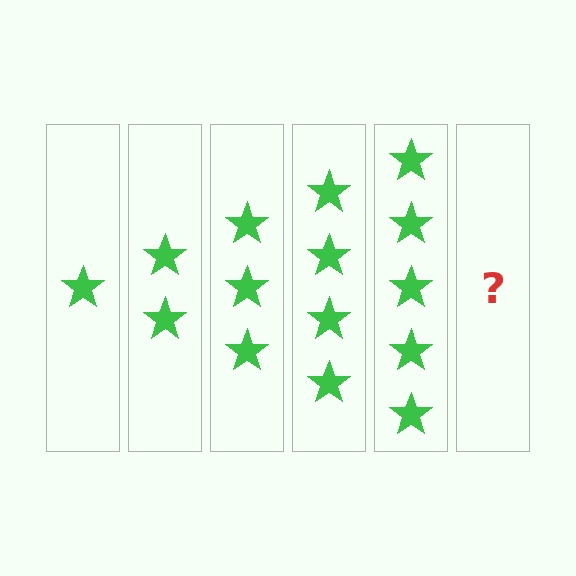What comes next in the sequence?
The next element should be 6 stars.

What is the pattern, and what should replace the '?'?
The pattern is that each step adds one more star. The '?' should be 6 stars.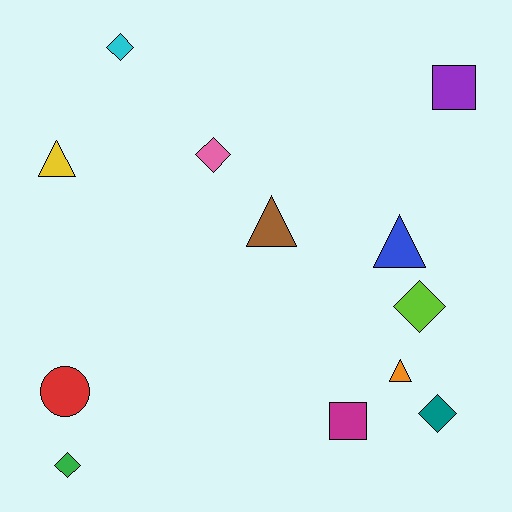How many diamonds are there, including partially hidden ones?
There are 5 diamonds.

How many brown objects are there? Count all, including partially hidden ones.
There is 1 brown object.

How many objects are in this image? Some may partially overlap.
There are 12 objects.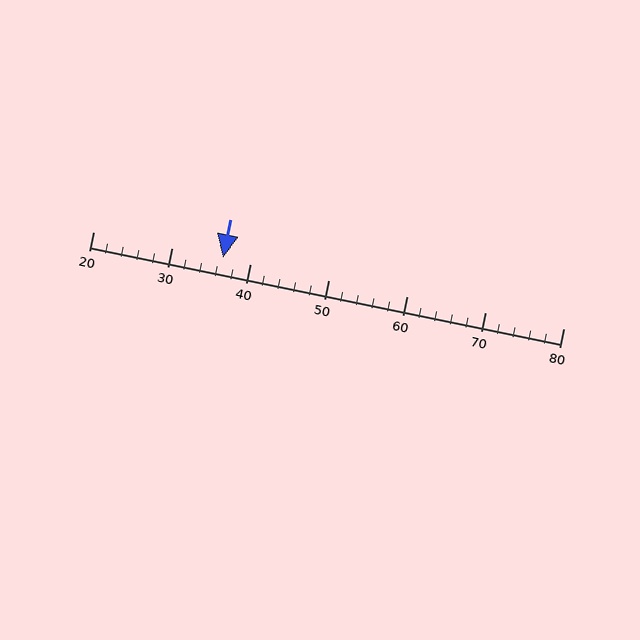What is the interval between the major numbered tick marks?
The major tick marks are spaced 10 units apart.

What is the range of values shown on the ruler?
The ruler shows values from 20 to 80.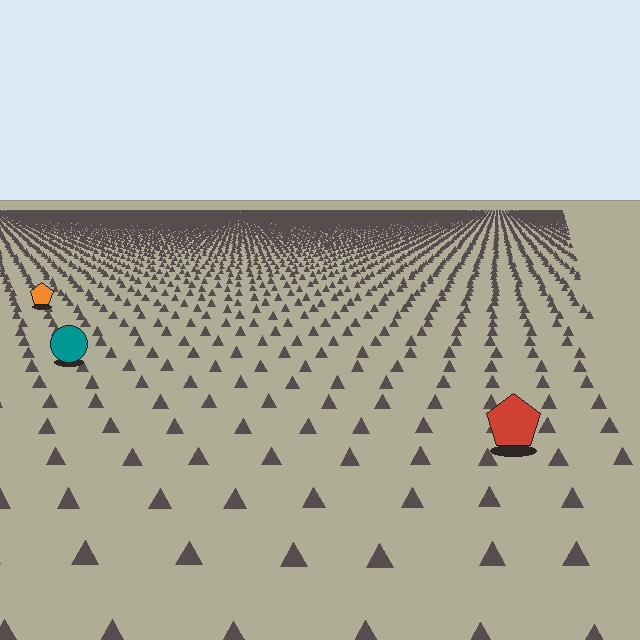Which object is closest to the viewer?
The red pentagon is closest. The texture marks near it are larger and more spread out.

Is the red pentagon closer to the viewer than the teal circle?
Yes. The red pentagon is closer — you can tell from the texture gradient: the ground texture is coarser near it.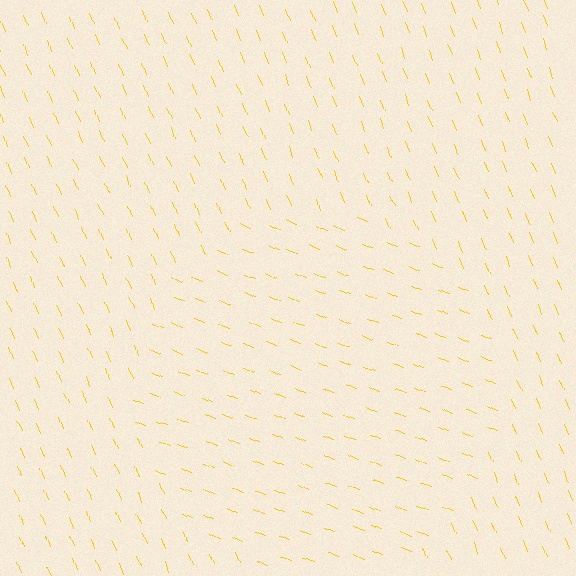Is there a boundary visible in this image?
Yes, there is a texture boundary formed by a change in line orientation.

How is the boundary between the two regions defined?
The boundary is defined purely by a change in line orientation (approximately 45 degrees difference). All lines are the same color and thickness.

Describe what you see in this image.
The image is filled with small yellow line segments. A circle region in the image has lines oriented differently from the surrounding lines, creating a visible texture boundary.